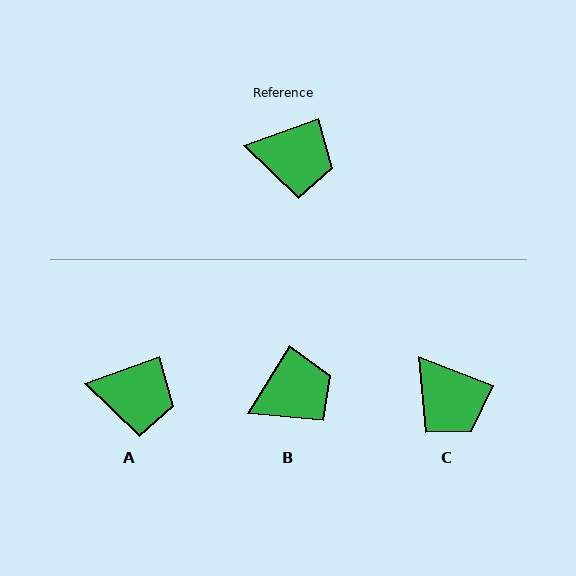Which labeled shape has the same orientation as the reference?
A.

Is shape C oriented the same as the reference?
No, it is off by about 41 degrees.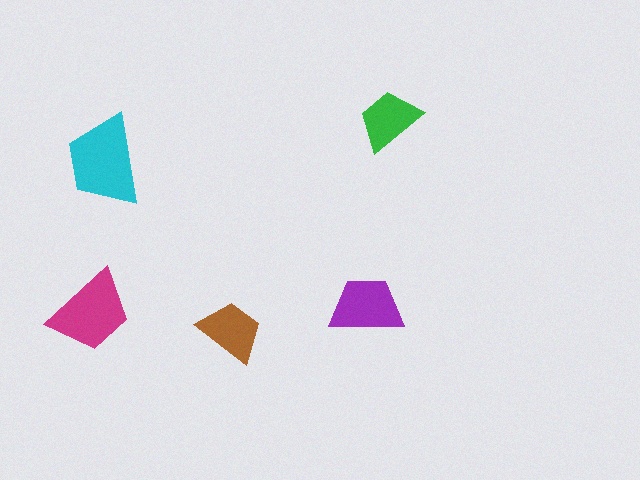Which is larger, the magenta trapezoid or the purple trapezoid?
The magenta one.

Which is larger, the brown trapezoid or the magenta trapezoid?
The magenta one.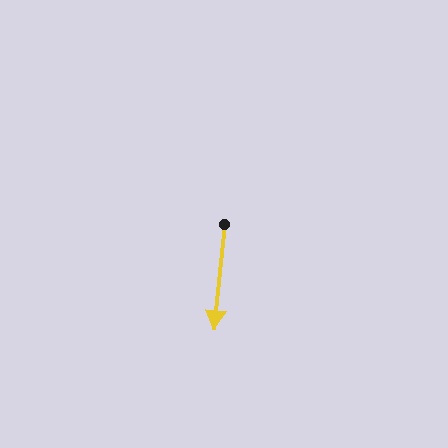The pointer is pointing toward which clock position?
Roughly 6 o'clock.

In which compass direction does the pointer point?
South.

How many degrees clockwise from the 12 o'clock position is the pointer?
Approximately 186 degrees.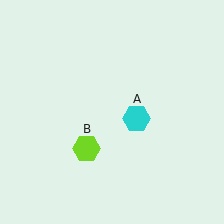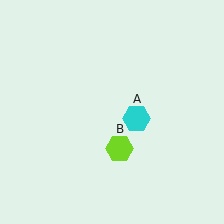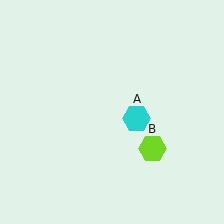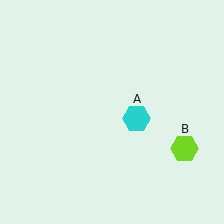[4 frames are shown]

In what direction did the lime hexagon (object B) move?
The lime hexagon (object B) moved right.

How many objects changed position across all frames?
1 object changed position: lime hexagon (object B).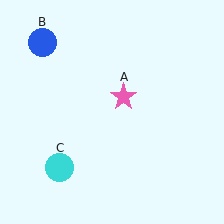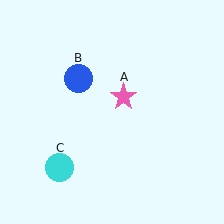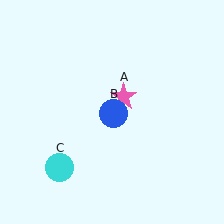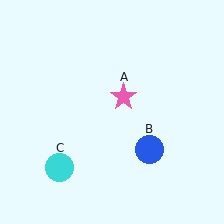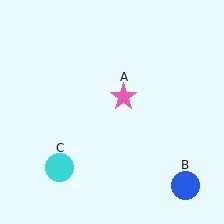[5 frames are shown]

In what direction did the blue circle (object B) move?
The blue circle (object B) moved down and to the right.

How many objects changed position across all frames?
1 object changed position: blue circle (object B).